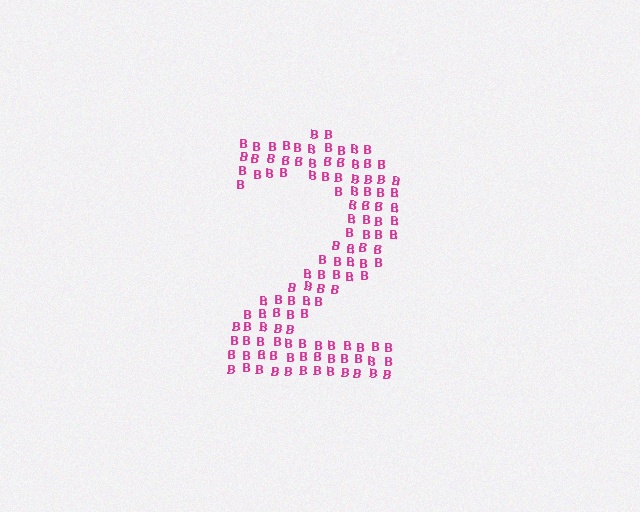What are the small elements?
The small elements are letter B's.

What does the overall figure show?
The overall figure shows the digit 2.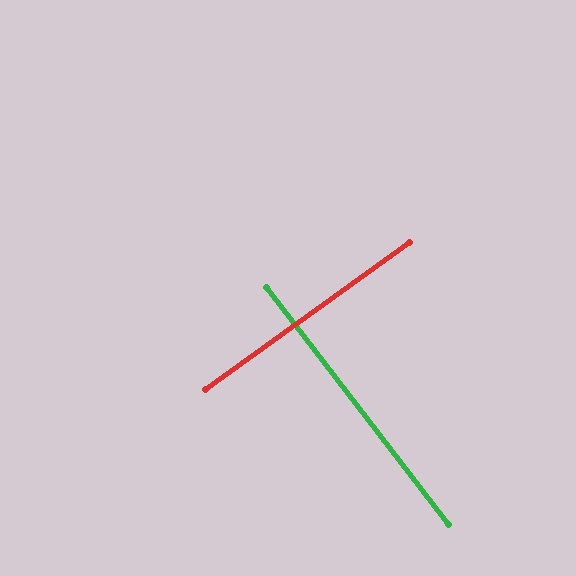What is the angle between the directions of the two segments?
Approximately 88 degrees.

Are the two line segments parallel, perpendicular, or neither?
Perpendicular — they meet at approximately 88°.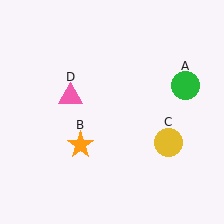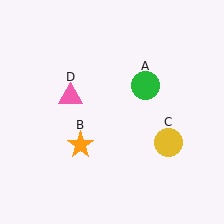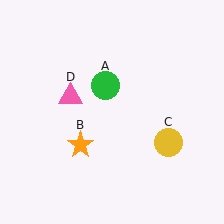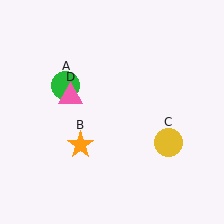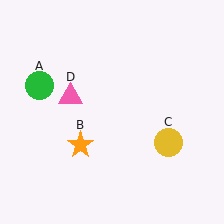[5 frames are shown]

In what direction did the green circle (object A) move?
The green circle (object A) moved left.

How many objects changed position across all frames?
1 object changed position: green circle (object A).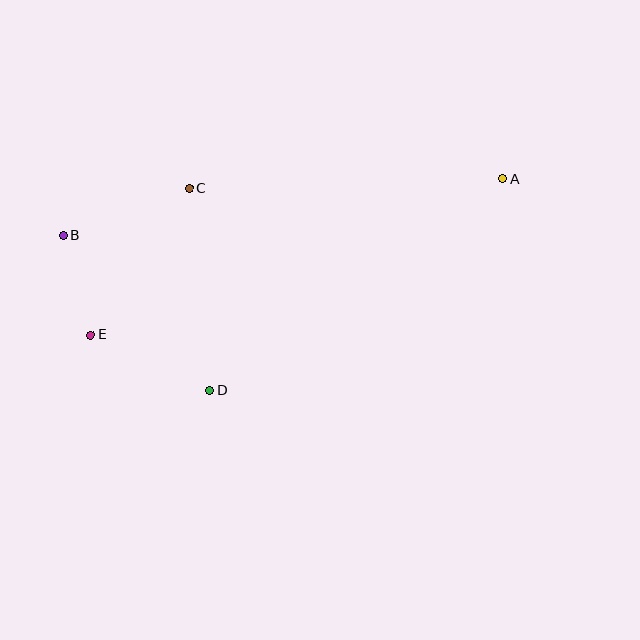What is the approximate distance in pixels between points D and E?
The distance between D and E is approximately 132 pixels.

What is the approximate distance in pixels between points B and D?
The distance between B and D is approximately 214 pixels.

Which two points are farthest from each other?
Points A and B are farthest from each other.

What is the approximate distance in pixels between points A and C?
The distance between A and C is approximately 313 pixels.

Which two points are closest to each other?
Points B and E are closest to each other.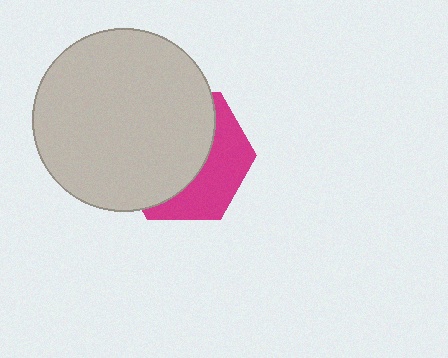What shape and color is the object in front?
The object in front is a light gray circle.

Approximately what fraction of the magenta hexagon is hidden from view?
Roughly 62% of the magenta hexagon is hidden behind the light gray circle.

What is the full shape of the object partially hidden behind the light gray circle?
The partially hidden object is a magenta hexagon.